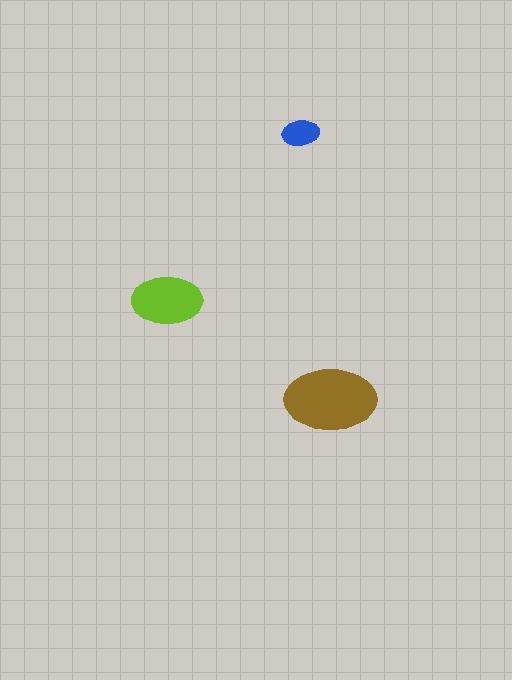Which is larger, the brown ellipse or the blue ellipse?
The brown one.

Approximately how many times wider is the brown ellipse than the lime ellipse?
About 1.5 times wider.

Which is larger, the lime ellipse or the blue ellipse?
The lime one.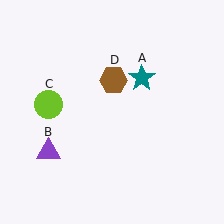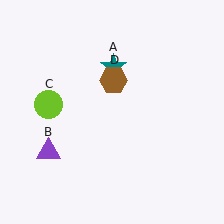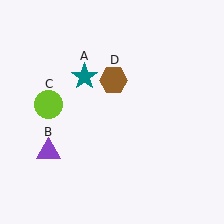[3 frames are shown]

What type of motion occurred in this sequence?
The teal star (object A) rotated counterclockwise around the center of the scene.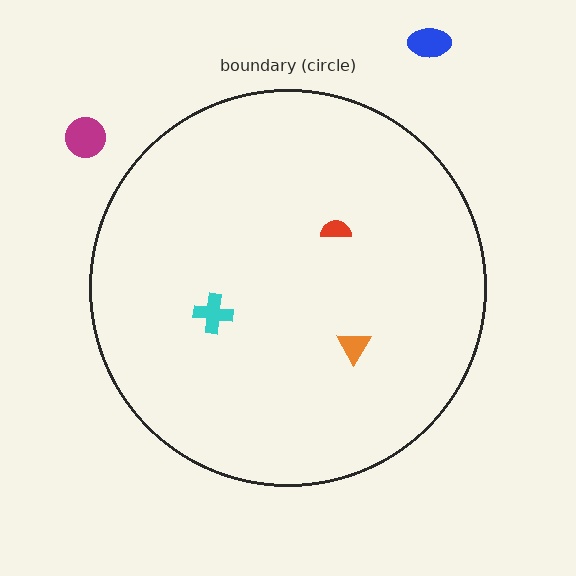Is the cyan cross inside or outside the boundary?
Inside.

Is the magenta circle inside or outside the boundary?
Outside.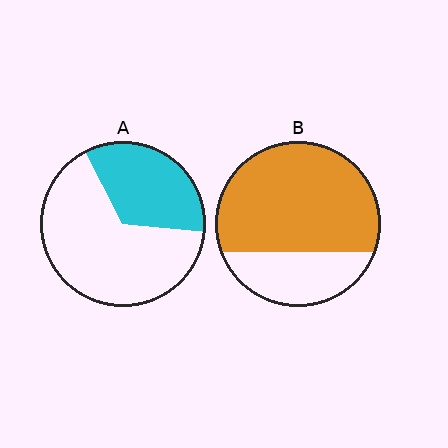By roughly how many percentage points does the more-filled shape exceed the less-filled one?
By roughly 35 percentage points (B over A).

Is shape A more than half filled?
No.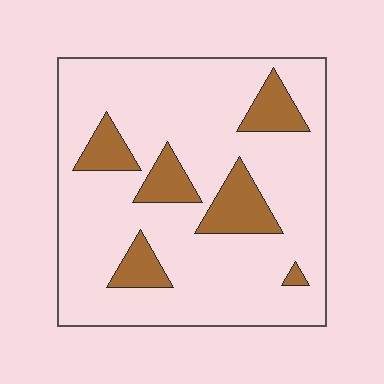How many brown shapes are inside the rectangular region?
6.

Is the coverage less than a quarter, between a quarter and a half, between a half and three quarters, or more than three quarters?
Less than a quarter.